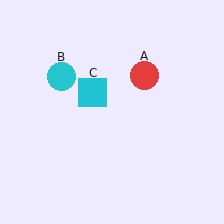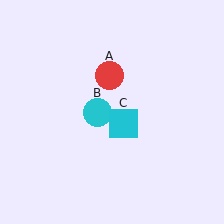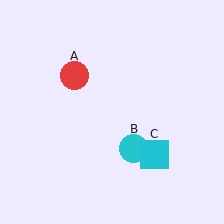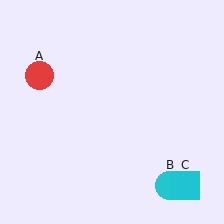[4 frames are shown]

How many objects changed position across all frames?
3 objects changed position: red circle (object A), cyan circle (object B), cyan square (object C).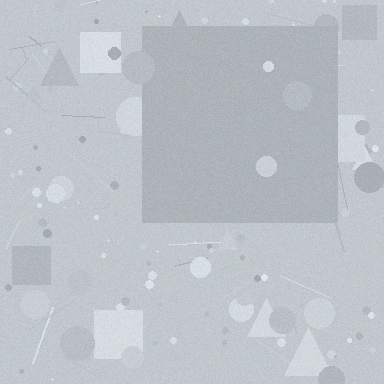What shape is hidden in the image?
A square is hidden in the image.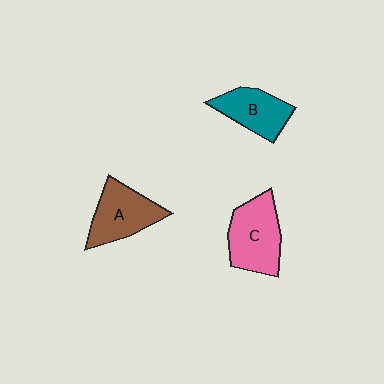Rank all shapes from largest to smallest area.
From largest to smallest: C (pink), A (brown), B (teal).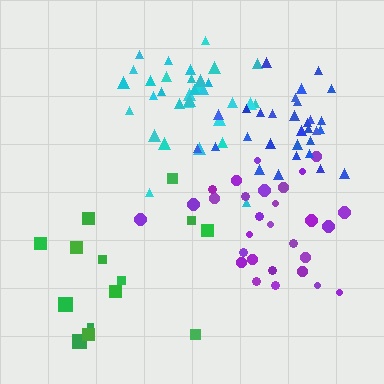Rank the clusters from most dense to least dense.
blue, cyan, purple, green.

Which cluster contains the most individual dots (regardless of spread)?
Cyan (33).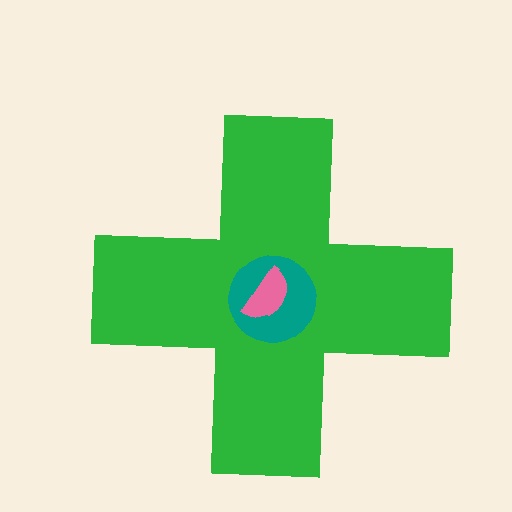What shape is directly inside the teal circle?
The pink semicircle.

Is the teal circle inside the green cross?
Yes.